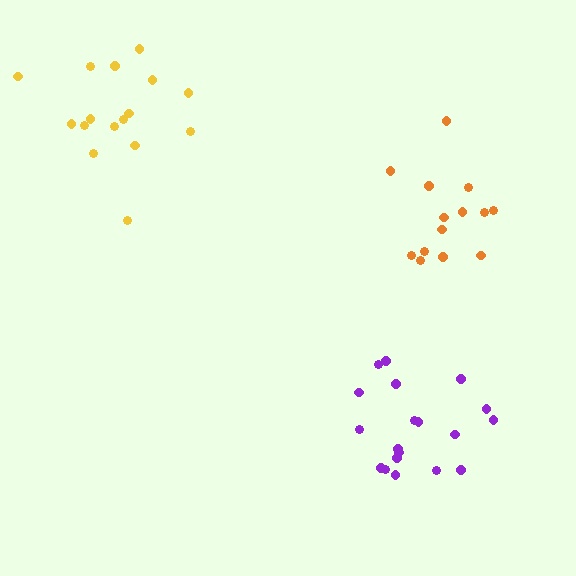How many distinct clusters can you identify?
There are 3 distinct clusters.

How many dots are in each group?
Group 1: 16 dots, Group 2: 14 dots, Group 3: 19 dots (49 total).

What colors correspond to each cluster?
The clusters are colored: yellow, orange, purple.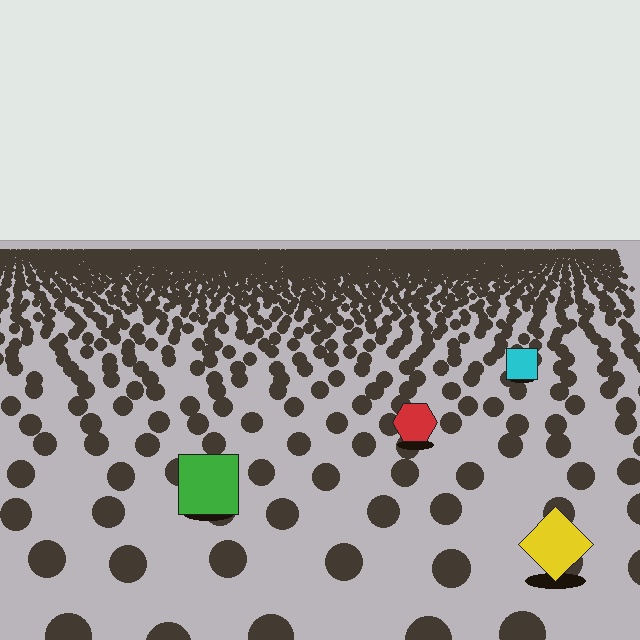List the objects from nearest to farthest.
From nearest to farthest: the yellow diamond, the green square, the red hexagon, the cyan square.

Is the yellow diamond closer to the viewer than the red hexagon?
Yes. The yellow diamond is closer — you can tell from the texture gradient: the ground texture is coarser near it.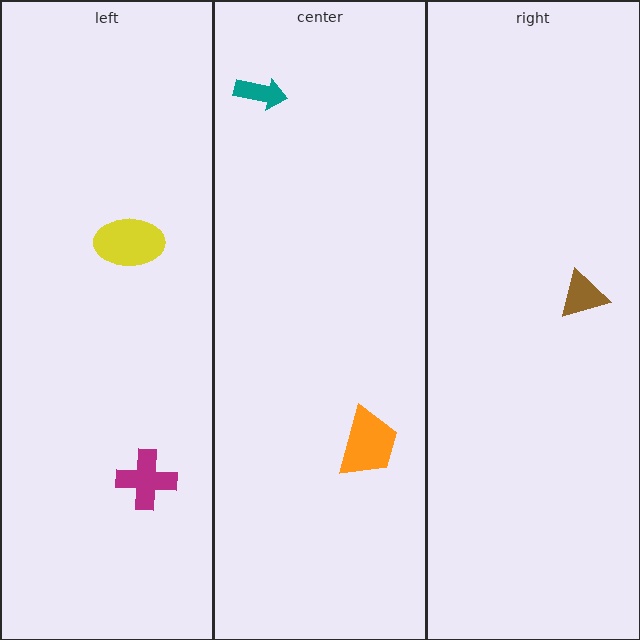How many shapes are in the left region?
2.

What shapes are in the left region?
The yellow ellipse, the magenta cross.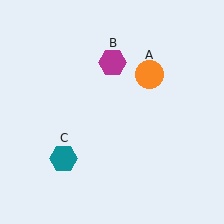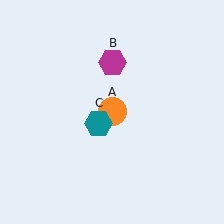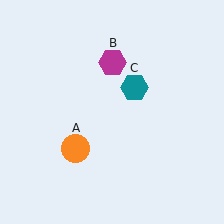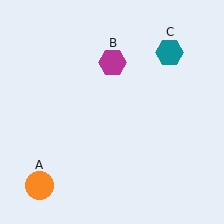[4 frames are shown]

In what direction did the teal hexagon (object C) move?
The teal hexagon (object C) moved up and to the right.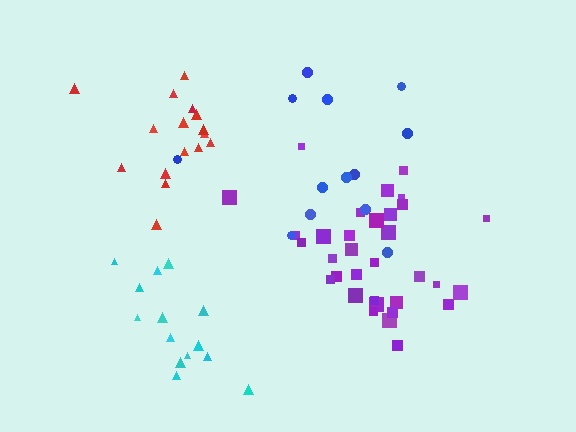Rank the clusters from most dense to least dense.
purple, cyan, red, blue.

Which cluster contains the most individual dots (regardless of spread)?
Purple (33).